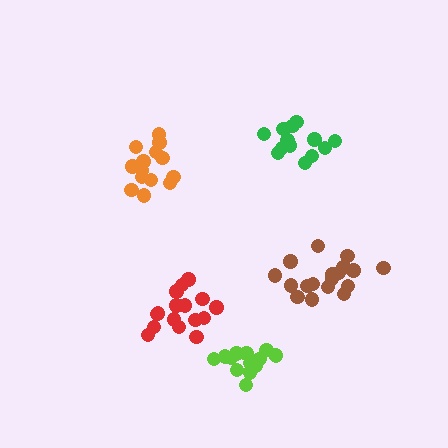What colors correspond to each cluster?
The clusters are colored: orange, green, red, lime, brown.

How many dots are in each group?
Group 1: 15 dots, Group 2: 13 dots, Group 3: 16 dots, Group 4: 14 dots, Group 5: 18 dots (76 total).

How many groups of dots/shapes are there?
There are 5 groups.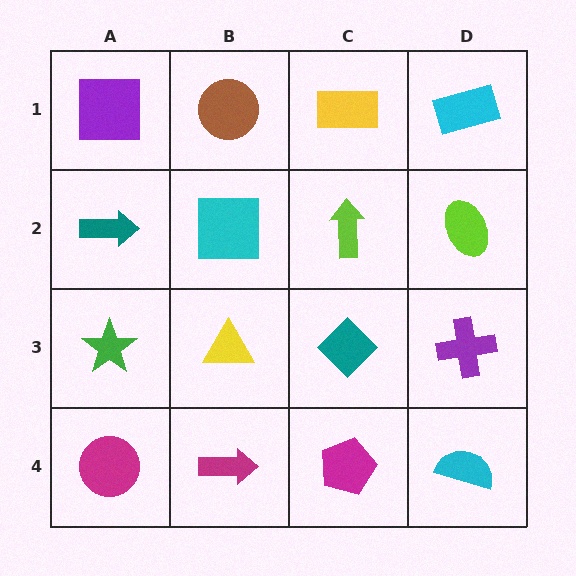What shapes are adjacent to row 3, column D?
A lime ellipse (row 2, column D), a cyan semicircle (row 4, column D), a teal diamond (row 3, column C).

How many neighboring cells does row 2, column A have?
3.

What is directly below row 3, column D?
A cyan semicircle.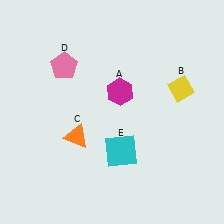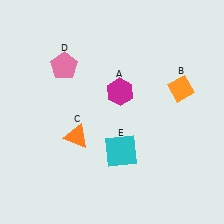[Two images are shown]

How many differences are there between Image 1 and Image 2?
There is 1 difference between the two images.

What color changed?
The diamond (B) changed from yellow in Image 1 to orange in Image 2.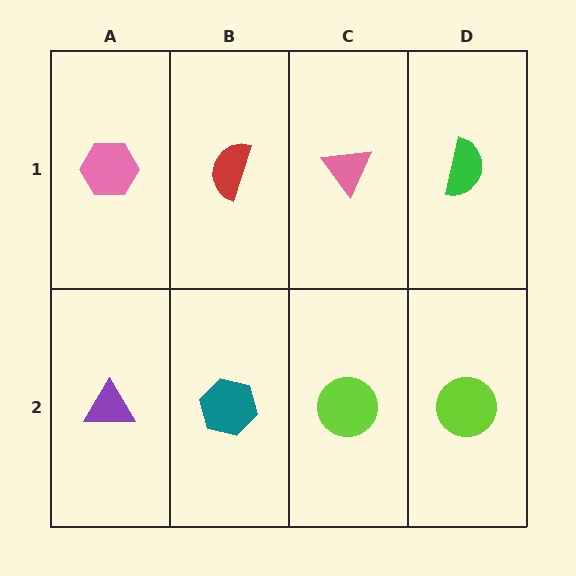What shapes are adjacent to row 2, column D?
A green semicircle (row 1, column D), a lime circle (row 2, column C).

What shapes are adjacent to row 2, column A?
A pink hexagon (row 1, column A), a teal hexagon (row 2, column B).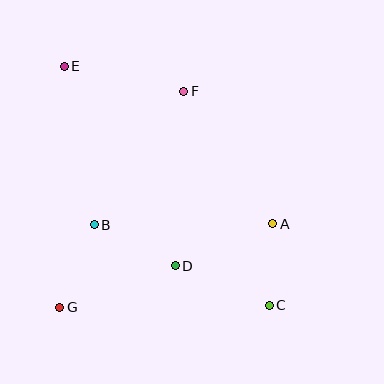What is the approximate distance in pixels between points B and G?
The distance between B and G is approximately 90 pixels.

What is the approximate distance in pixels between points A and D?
The distance between A and D is approximately 106 pixels.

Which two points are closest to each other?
Points A and C are closest to each other.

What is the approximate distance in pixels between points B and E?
The distance between B and E is approximately 161 pixels.